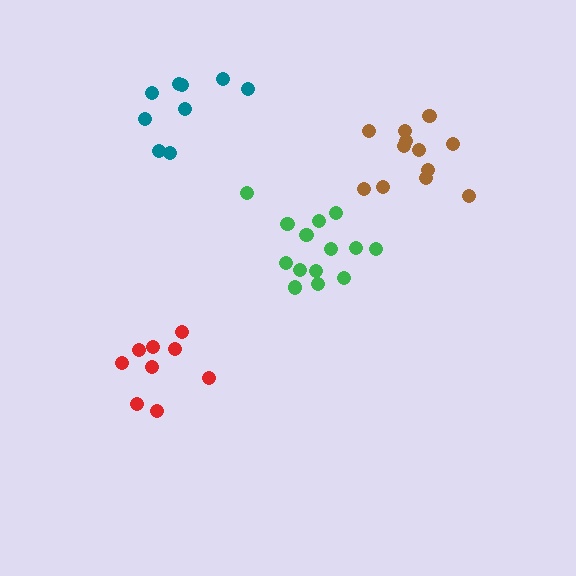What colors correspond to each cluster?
The clusters are colored: teal, red, green, brown.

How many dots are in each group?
Group 1: 9 dots, Group 2: 9 dots, Group 3: 14 dots, Group 4: 12 dots (44 total).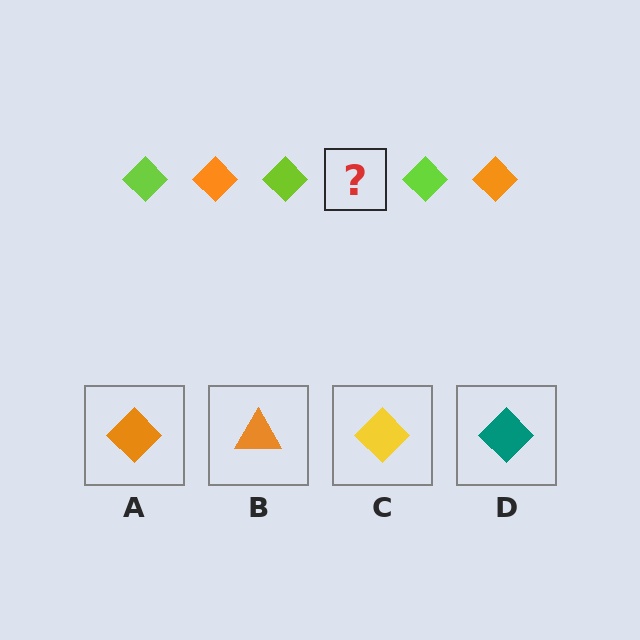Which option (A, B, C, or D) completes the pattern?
A.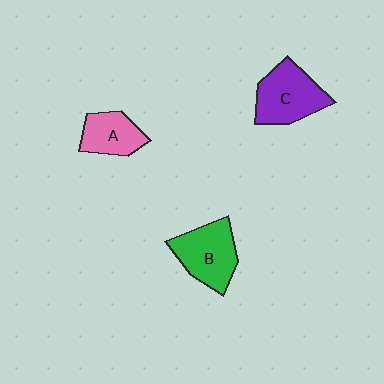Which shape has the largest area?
Shape C (purple).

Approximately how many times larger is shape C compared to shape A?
Approximately 1.4 times.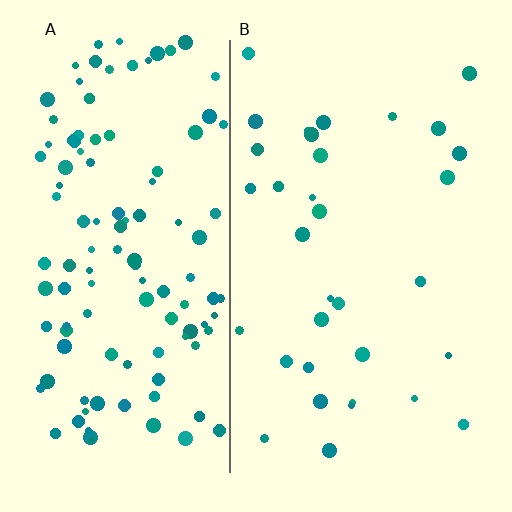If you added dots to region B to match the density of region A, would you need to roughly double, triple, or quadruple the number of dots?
Approximately quadruple.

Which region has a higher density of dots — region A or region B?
A (the left).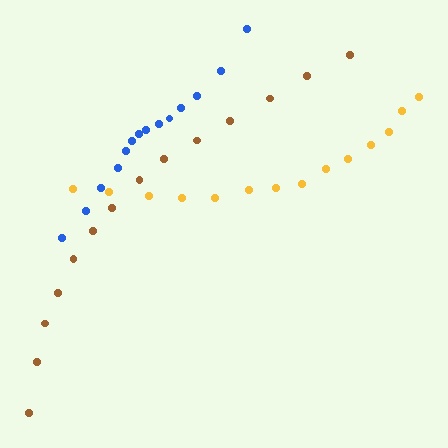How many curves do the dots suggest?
There are 3 distinct paths.